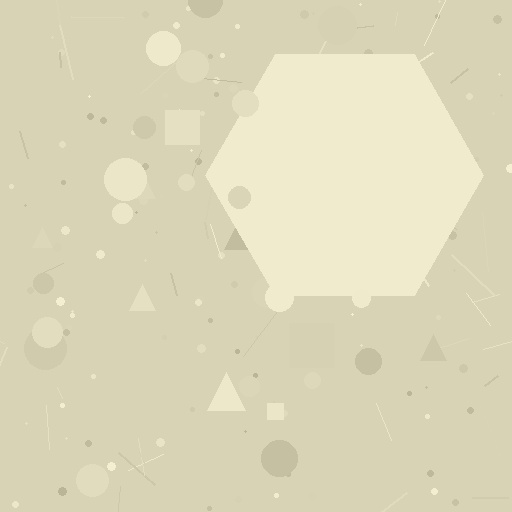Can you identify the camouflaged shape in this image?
The camouflaged shape is a hexagon.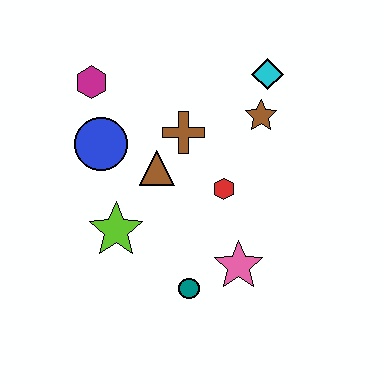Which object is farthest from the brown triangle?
The cyan diamond is farthest from the brown triangle.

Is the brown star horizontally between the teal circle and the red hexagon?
No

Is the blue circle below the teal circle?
No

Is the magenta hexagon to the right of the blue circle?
No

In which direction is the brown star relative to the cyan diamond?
The brown star is below the cyan diamond.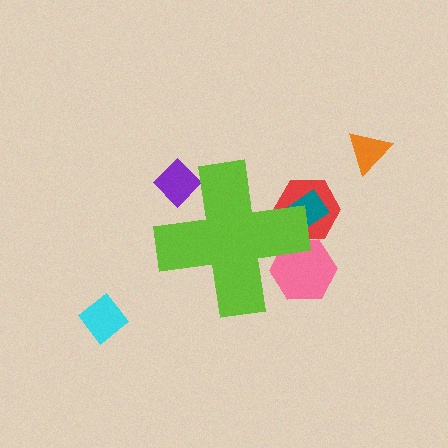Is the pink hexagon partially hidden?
Yes, the pink hexagon is partially hidden behind the lime cross.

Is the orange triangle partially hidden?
No, the orange triangle is fully visible.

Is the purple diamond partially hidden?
Yes, the purple diamond is partially hidden behind the lime cross.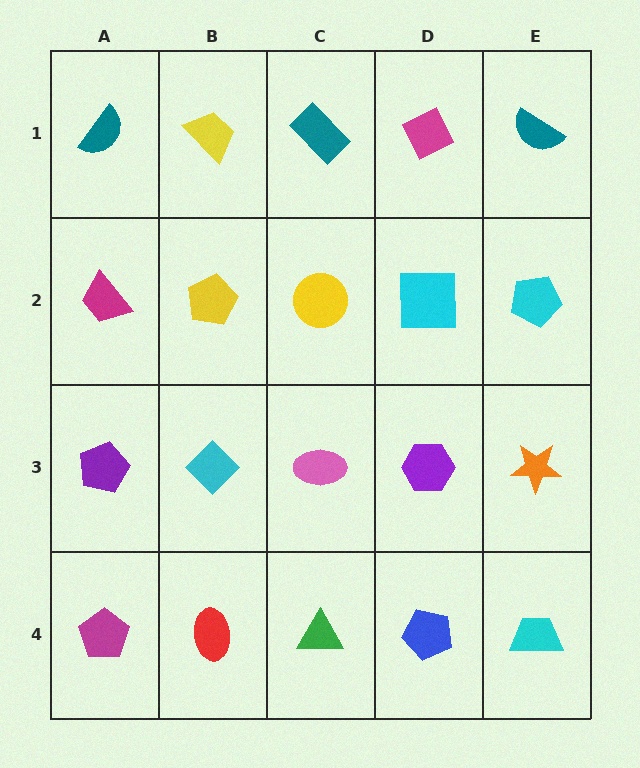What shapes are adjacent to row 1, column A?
A magenta trapezoid (row 2, column A), a yellow trapezoid (row 1, column B).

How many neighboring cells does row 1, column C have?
3.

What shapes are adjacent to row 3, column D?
A cyan square (row 2, column D), a blue pentagon (row 4, column D), a pink ellipse (row 3, column C), an orange star (row 3, column E).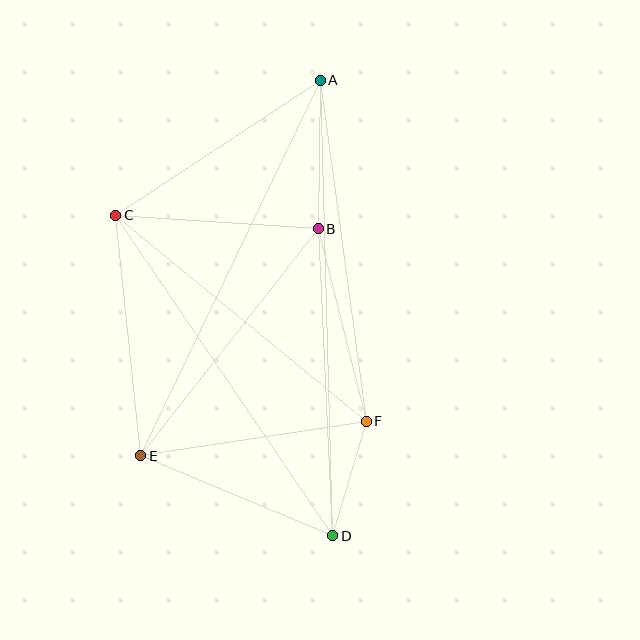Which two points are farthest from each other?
Points A and D are farthest from each other.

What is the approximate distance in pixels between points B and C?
The distance between B and C is approximately 203 pixels.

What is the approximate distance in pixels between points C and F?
The distance between C and F is approximately 324 pixels.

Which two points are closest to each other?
Points D and F are closest to each other.